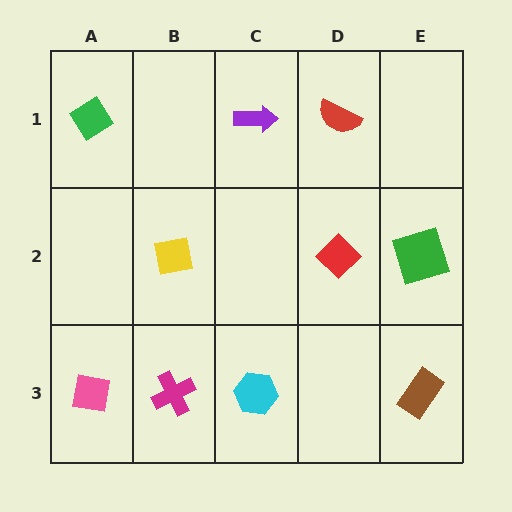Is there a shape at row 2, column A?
No, that cell is empty.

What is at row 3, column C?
A cyan hexagon.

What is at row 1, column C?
A purple arrow.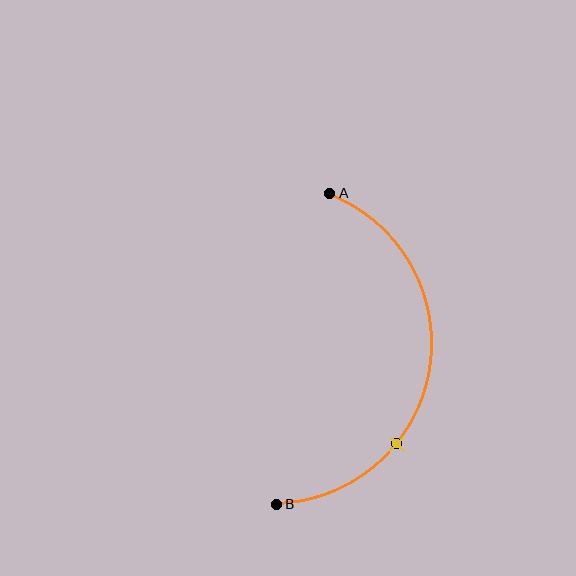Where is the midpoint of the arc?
The arc midpoint is the point on the curve farthest from the straight line joining A and B. It sits to the right of that line.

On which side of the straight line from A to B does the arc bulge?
The arc bulges to the right of the straight line connecting A and B.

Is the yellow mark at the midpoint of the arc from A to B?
No. The yellow mark lies on the arc but is closer to endpoint B. The arc midpoint would be at the point on the curve equidistant along the arc from both A and B.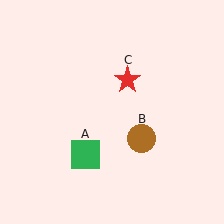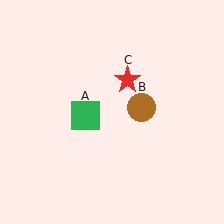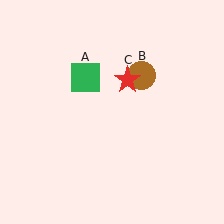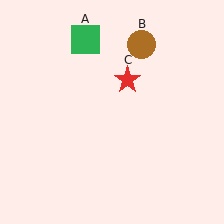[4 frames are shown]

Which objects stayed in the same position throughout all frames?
Red star (object C) remained stationary.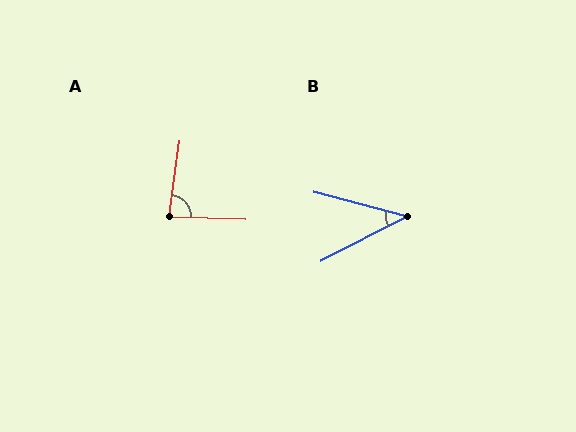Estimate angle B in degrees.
Approximately 42 degrees.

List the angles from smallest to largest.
B (42°), A (84°).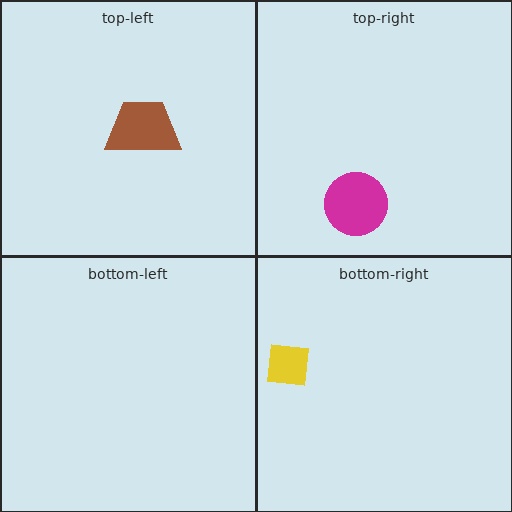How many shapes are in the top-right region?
1.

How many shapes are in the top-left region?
1.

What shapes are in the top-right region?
The magenta circle.